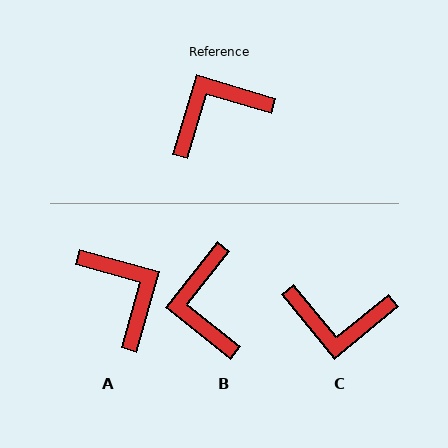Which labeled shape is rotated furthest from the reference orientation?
C, about 146 degrees away.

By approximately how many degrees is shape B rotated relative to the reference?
Approximately 68 degrees counter-clockwise.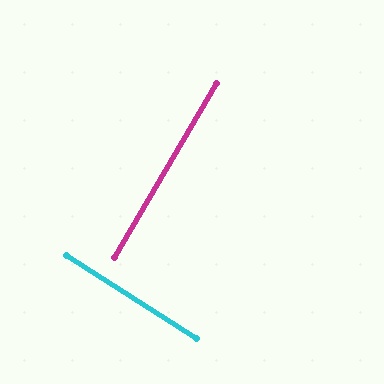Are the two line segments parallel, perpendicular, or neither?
Perpendicular — they meet at approximately 88°.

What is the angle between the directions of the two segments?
Approximately 88 degrees.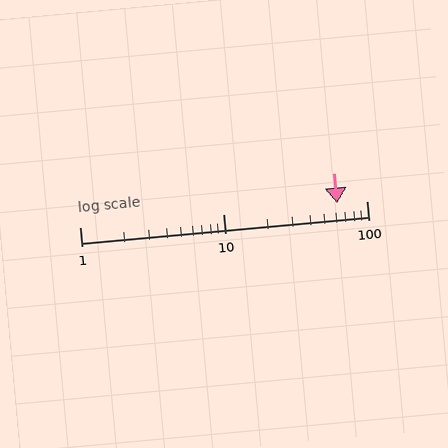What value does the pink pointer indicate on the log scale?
The pointer indicates approximately 62.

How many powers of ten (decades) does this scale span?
The scale spans 2 decades, from 1 to 100.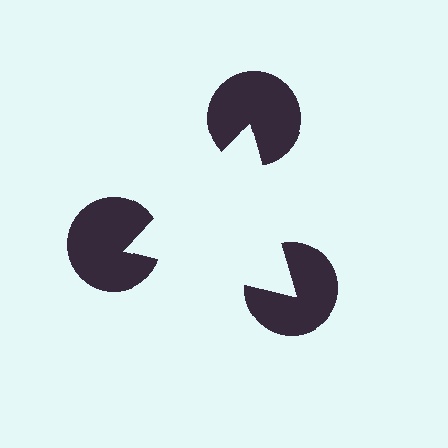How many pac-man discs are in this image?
There are 3 — one at each vertex of the illusory triangle.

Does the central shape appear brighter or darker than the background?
It typically appears slightly brighter than the background, even though no actual brightness change is drawn.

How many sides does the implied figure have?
3 sides.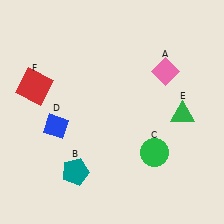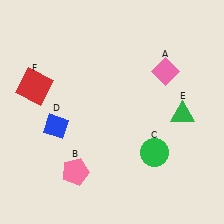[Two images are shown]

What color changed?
The pentagon (B) changed from teal in Image 1 to pink in Image 2.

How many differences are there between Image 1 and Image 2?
There is 1 difference between the two images.